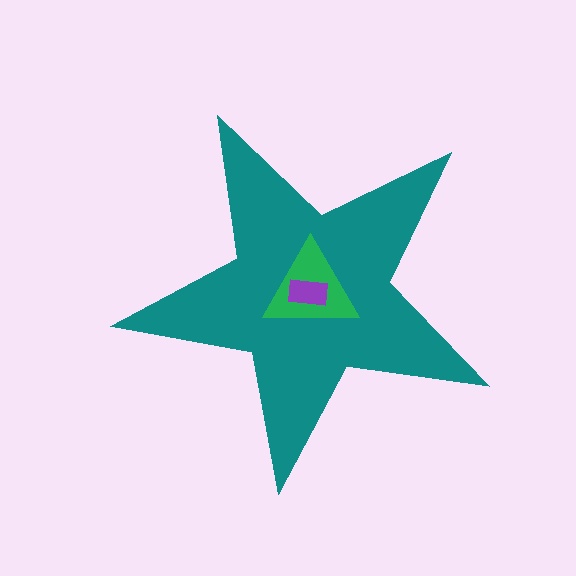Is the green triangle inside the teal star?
Yes.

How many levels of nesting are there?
3.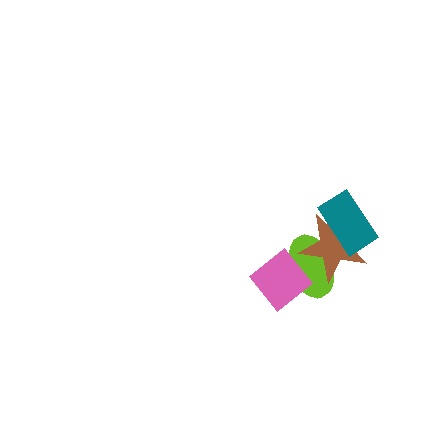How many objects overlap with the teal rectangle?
1 object overlaps with the teal rectangle.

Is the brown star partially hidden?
Yes, it is partially covered by another shape.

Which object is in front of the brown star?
The teal rectangle is in front of the brown star.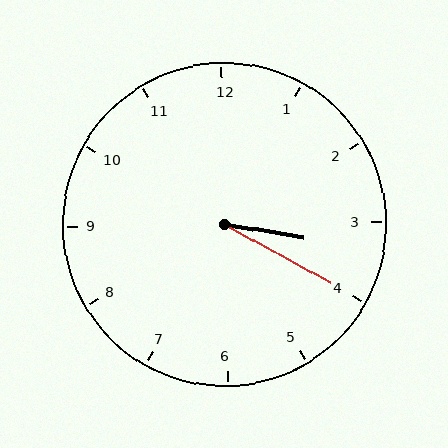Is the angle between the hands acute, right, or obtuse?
It is acute.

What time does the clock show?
3:20.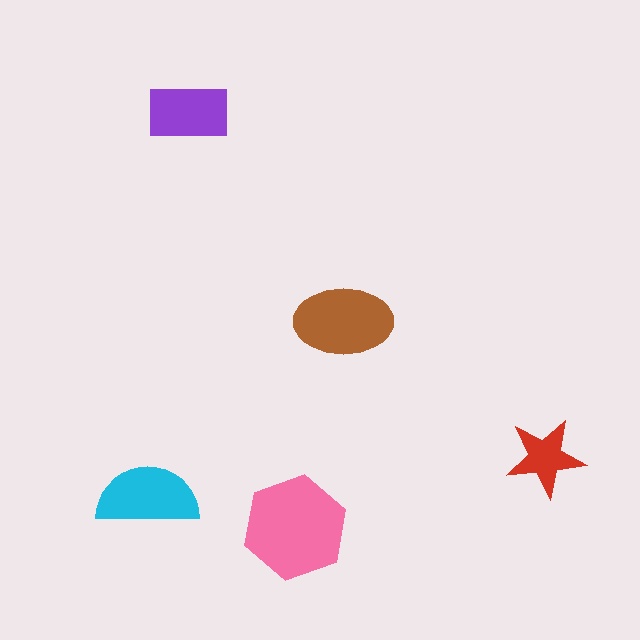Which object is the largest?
The pink hexagon.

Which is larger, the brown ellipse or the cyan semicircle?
The brown ellipse.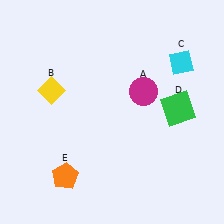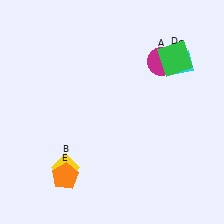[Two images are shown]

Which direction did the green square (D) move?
The green square (D) moved up.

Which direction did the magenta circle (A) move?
The magenta circle (A) moved up.